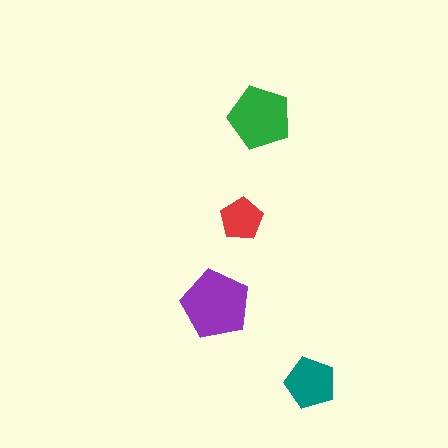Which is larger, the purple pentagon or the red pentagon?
The purple one.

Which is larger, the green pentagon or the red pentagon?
The green one.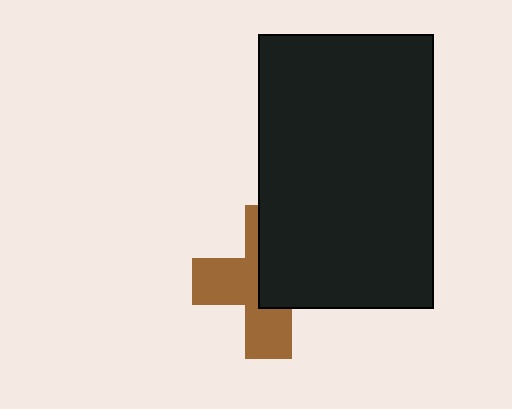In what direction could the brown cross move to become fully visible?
The brown cross could move left. That would shift it out from behind the black rectangle entirely.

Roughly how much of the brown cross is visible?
About half of it is visible (roughly 50%).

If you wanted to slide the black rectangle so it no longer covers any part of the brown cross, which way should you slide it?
Slide it right — that is the most direct way to separate the two shapes.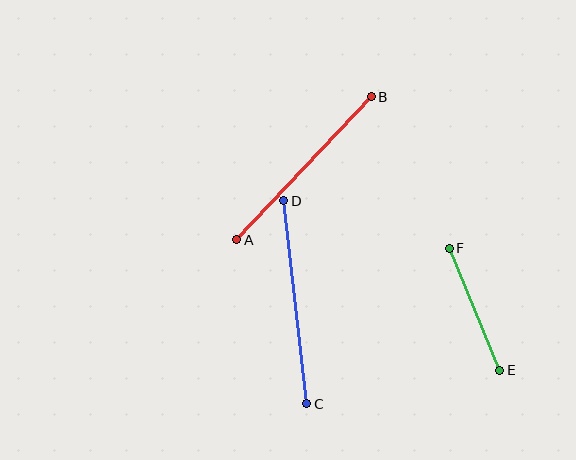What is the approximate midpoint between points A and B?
The midpoint is at approximately (304, 168) pixels.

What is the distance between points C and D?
The distance is approximately 204 pixels.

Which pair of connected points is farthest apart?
Points C and D are farthest apart.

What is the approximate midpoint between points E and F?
The midpoint is at approximately (474, 309) pixels.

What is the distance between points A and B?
The distance is approximately 196 pixels.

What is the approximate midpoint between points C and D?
The midpoint is at approximately (295, 302) pixels.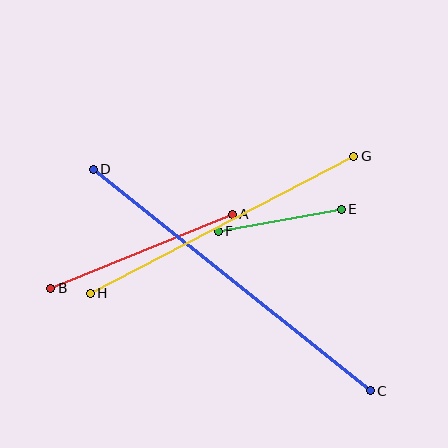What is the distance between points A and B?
The distance is approximately 196 pixels.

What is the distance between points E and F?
The distance is approximately 125 pixels.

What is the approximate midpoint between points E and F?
The midpoint is at approximately (280, 220) pixels.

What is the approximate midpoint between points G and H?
The midpoint is at approximately (222, 225) pixels.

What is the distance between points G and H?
The distance is approximately 297 pixels.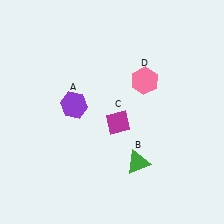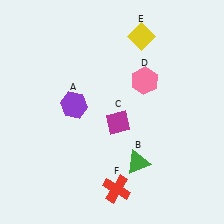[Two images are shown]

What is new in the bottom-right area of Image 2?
A red cross (F) was added in the bottom-right area of Image 2.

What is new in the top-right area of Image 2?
A yellow diamond (E) was added in the top-right area of Image 2.